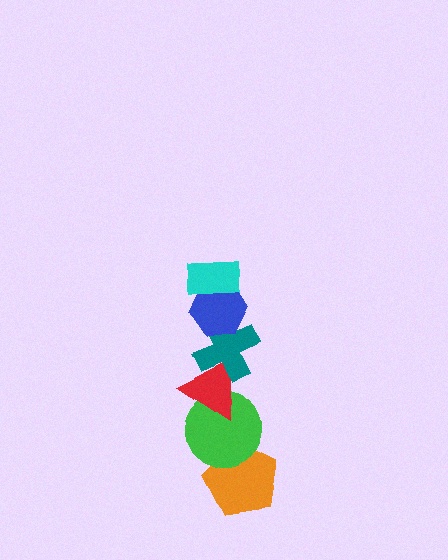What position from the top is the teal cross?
The teal cross is 3rd from the top.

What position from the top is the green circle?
The green circle is 5th from the top.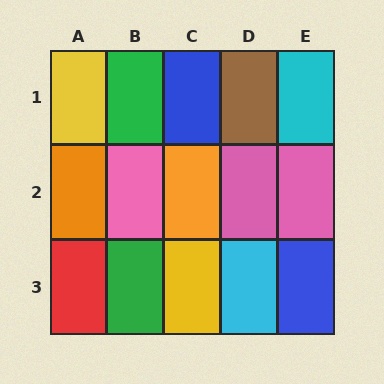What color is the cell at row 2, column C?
Orange.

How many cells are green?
2 cells are green.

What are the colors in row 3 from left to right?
Red, green, yellow, cyan, blue.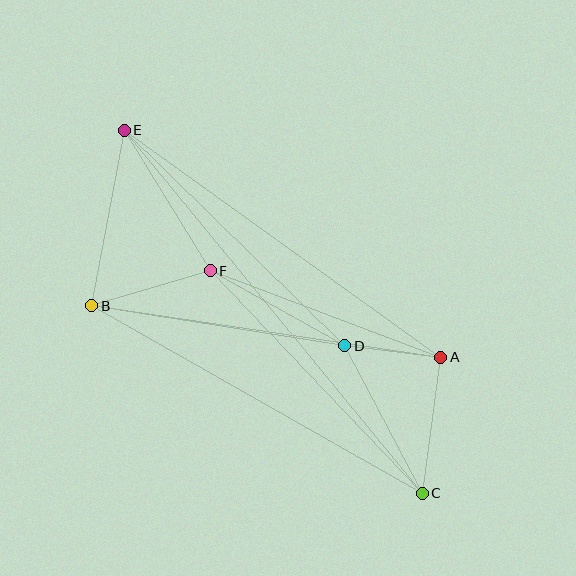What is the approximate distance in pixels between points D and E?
The distance between D and E is approximately 309 pixels.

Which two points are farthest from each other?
Points C and E are farthest from each other.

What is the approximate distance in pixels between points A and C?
The distance between A and C is approximately 138 pixels.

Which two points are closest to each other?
Points A and D are closest to each other.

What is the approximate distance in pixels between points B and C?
The distance between B and C is approximately 380 pixels.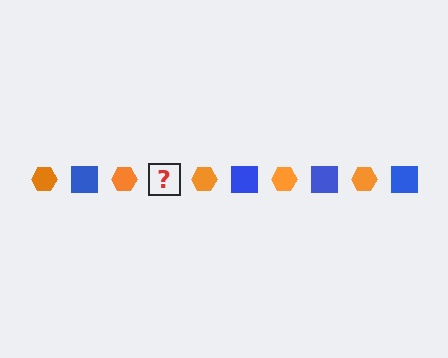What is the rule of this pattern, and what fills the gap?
The rule is that the pattern alternates between orange hexagon and blue square. The gap should be filled with a blue square.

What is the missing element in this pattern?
The missing element is a blue square.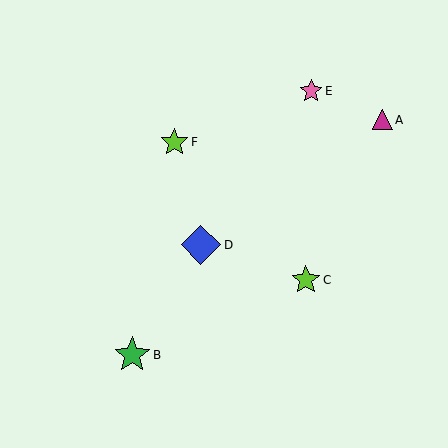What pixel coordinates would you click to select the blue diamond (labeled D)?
Click at (201, 245) to select the blue diamond D.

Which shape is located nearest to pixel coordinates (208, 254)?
The blue diamond (labeled D) at (201, 245) is nearest to that location.